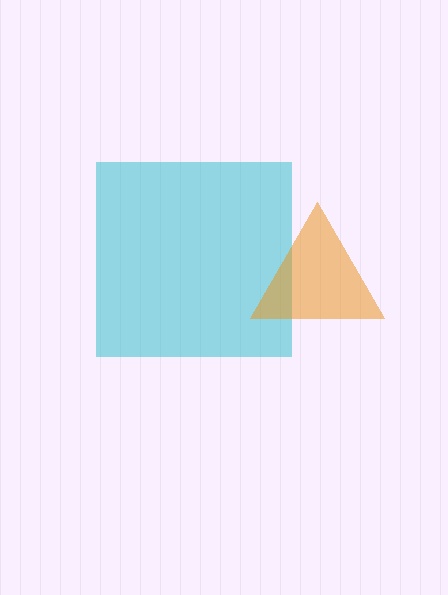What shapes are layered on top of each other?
The layered shapes are: a cyan square, an orange triangle.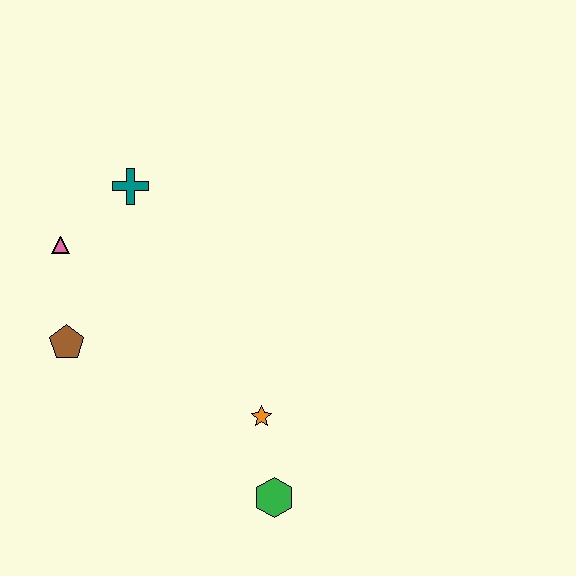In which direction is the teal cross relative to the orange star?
The teal cross is above the orange star.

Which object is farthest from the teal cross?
The green hexagon is farthest from the teal cross.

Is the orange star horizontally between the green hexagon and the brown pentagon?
Yes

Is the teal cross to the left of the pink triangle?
No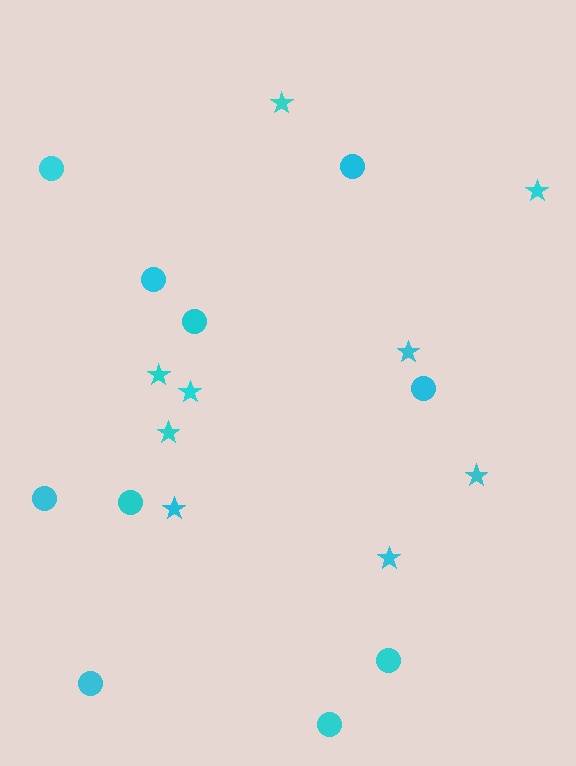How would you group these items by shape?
There are 2 groups: one group of circles (10) and one group of stars (9).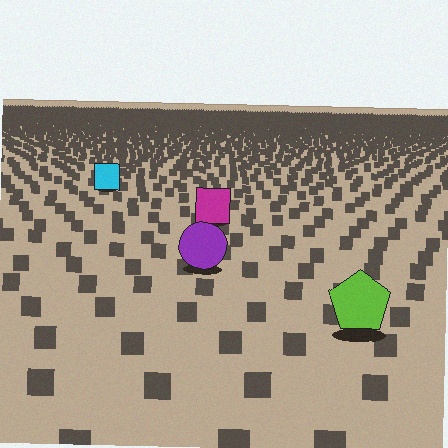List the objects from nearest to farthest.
From nearest to farthest: the lime pentagon, the purple circle, the magenta square, the cyan square.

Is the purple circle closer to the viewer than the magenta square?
Yes. The purple circle is closer — you can tell from the texture gradient: the ground texture is coarser near it.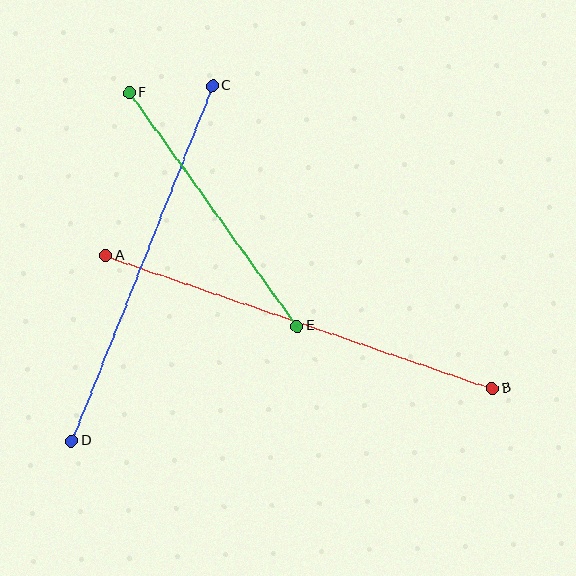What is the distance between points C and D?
The distance is approximately 382 pixels.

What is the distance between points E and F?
The distance is approximately 288 pixels.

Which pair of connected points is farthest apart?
Points A and B are farthest apart.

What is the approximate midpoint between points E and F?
The midpoint is at approximately (213, 209) pixels.